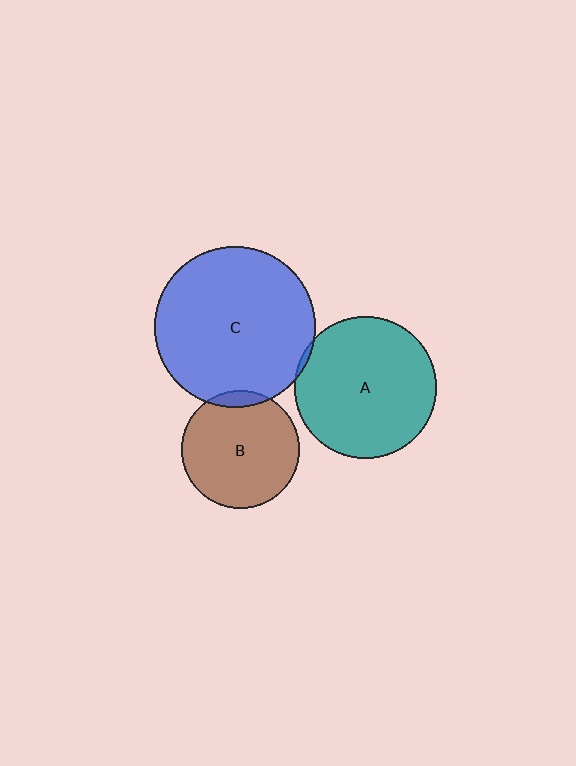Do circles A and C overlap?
Yes.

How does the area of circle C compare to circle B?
Approximately 1.9 times.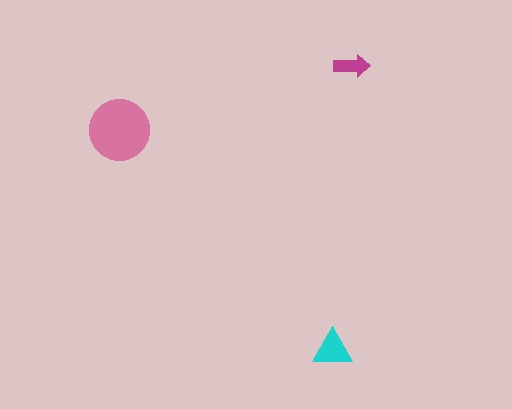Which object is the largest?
The pink circle.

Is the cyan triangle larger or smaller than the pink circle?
Smaller.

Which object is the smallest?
The magenta arrow.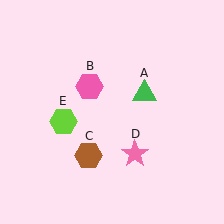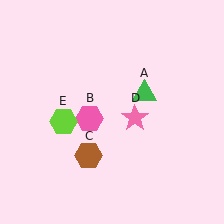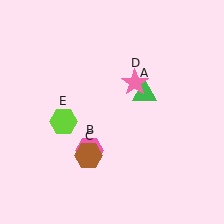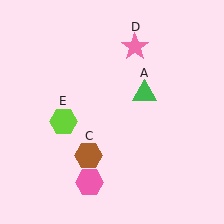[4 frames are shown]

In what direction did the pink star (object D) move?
The pink star (object D) moved up.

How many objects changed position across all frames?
2 objects changed position: pink hexagon (object B), pink star (object D).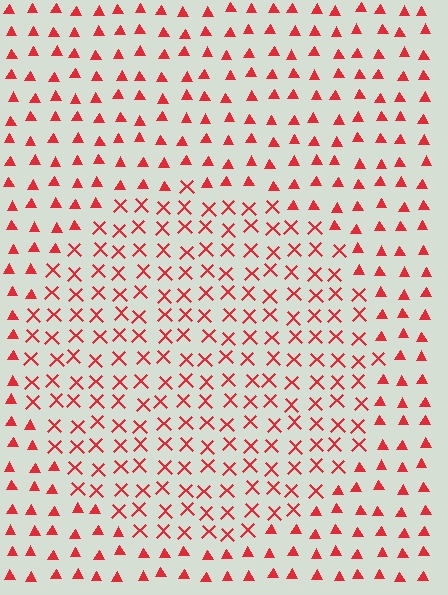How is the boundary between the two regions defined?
The boundary is defined by a change in element shape: X marks inside vs. triangles outside. All elements share the same color and spacing.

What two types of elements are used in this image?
The image uses X marks inside the circle region and triangles outside it.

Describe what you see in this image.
The image is filled with small red elements arranged in a uniform grid. A circle-shaped region contains X marks, while the surrounding area contains triangles. The boundary is defined purely by the change in element shape.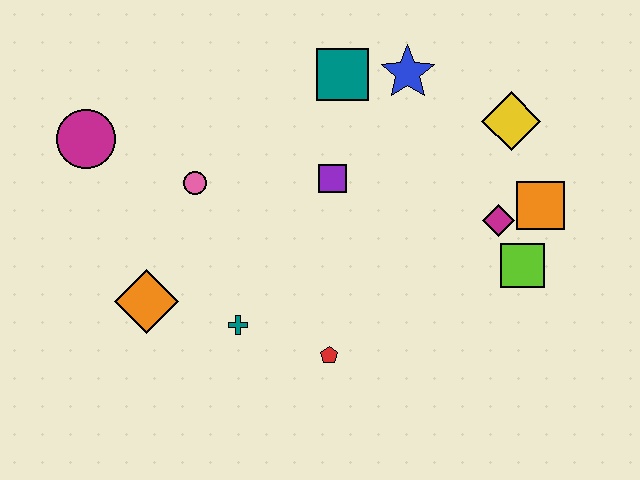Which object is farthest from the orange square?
The magenta circle is farthest from the orange square.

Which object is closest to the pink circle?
The magenta circle is closest to the pink circle.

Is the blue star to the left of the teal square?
No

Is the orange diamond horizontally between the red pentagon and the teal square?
No